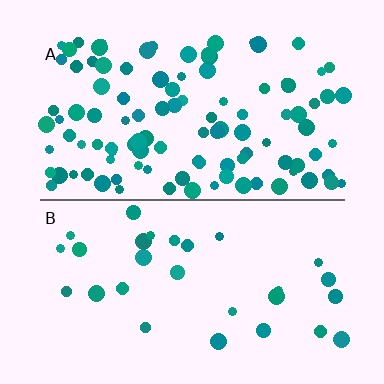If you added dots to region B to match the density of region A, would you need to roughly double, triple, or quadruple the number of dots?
Approximately quadruple.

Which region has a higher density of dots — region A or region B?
A (the top).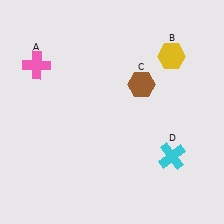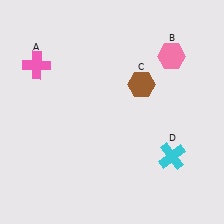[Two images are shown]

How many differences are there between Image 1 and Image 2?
There is 1 difference between the two images.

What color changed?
The hexagon (B) changed from yellow in Image 1 to pink in Image 2.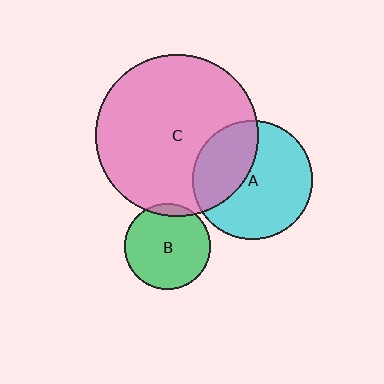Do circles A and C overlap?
Yes.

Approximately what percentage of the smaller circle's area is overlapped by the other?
Approximately 35%.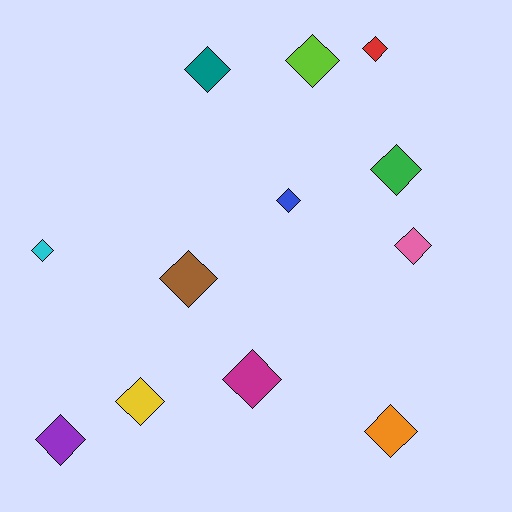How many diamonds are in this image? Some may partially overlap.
There are 12 diamonds.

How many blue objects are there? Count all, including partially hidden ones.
There is 1 blue object.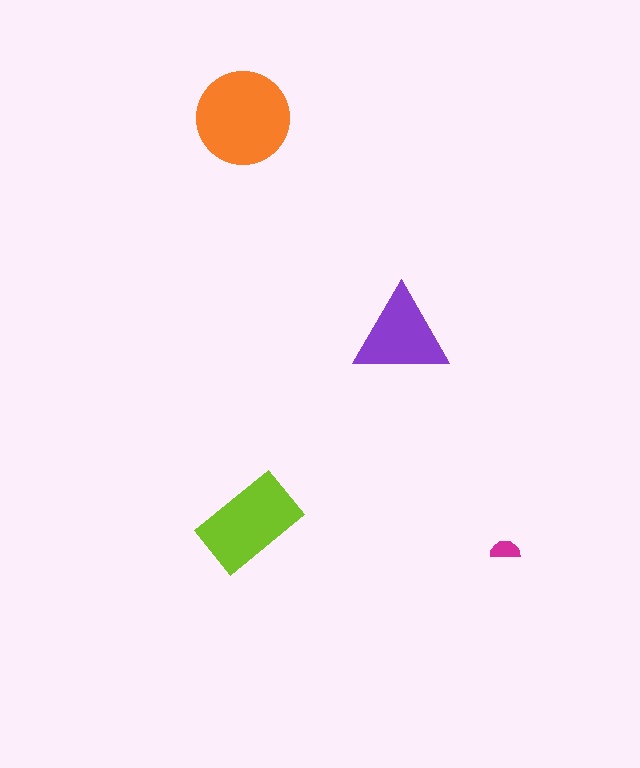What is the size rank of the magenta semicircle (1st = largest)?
4th.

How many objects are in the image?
There are 4 objects in the image.